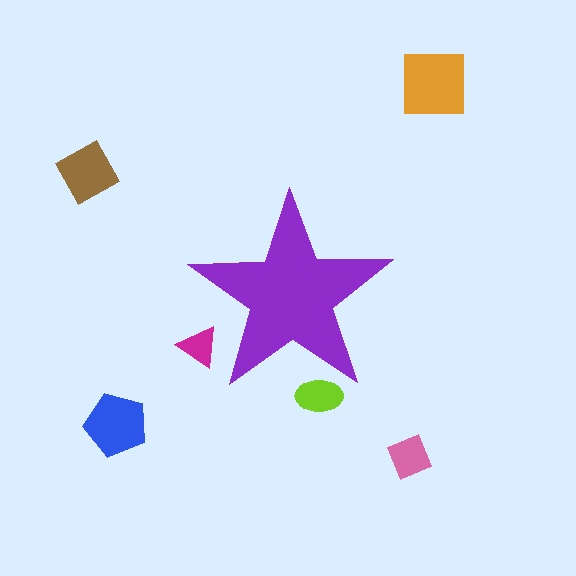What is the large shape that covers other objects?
A purple star.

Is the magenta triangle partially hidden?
Yes, the magenta triangle is partially hidden behind the purple star.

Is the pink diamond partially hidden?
No, the pink diamond is fully visible.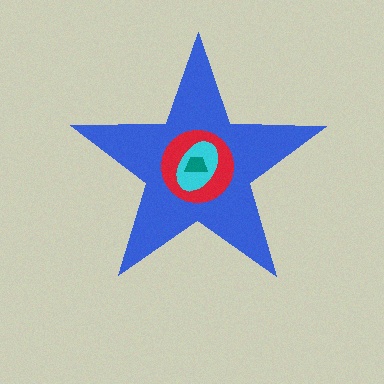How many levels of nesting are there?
4.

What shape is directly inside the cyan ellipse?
The teal trapezoid.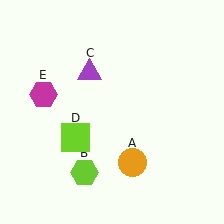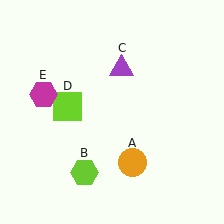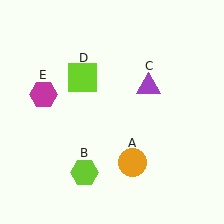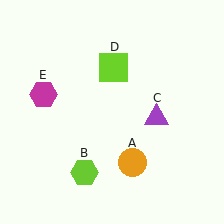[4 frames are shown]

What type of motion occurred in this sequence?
The purple triangle (object C), lime square (object D) rotated clockwise around the center of the scene.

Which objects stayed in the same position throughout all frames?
Orange circle (object A) and lime hexagon (object B) and magenta hexagon (object E) remained stationary.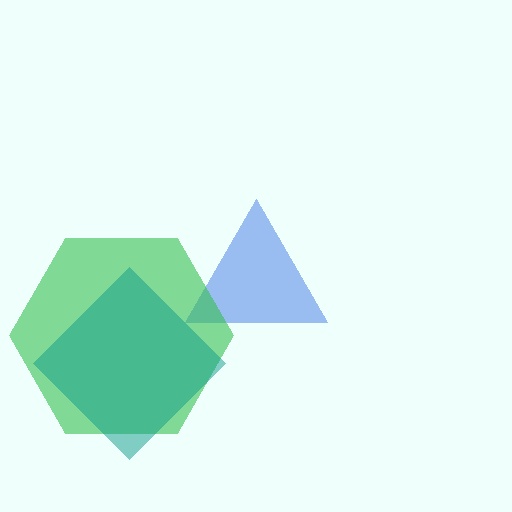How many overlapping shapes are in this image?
There are 3 overlapping shapes in the image.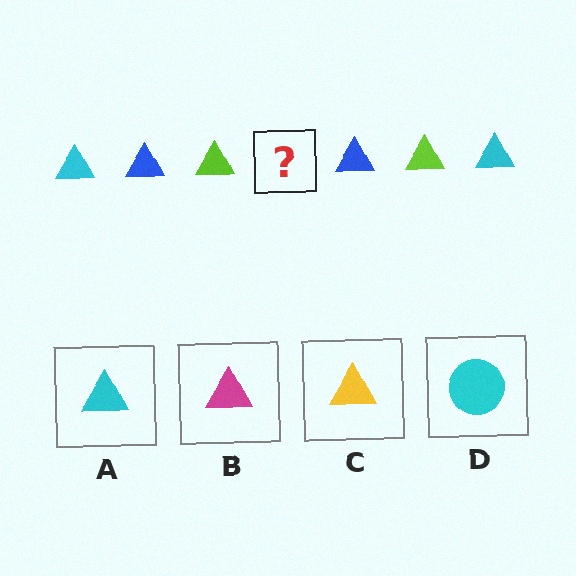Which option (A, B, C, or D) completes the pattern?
A.